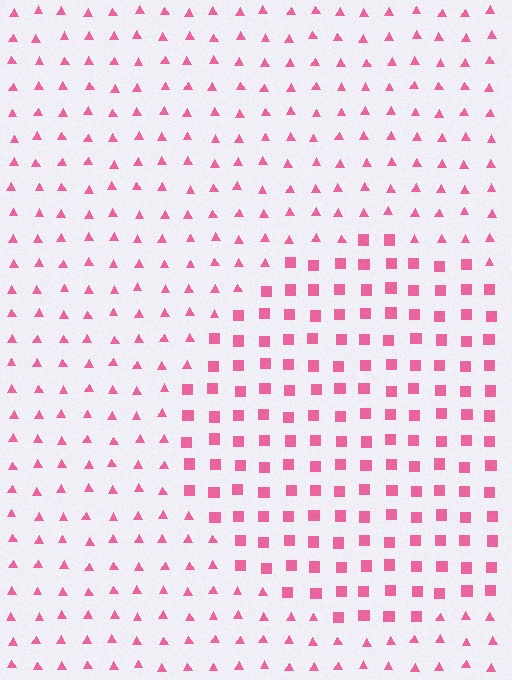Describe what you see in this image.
The image is filled with small pink elements arranged in a uniform grid. A circle-shaped region contains squares, while the surrounding area contains triangles. The boundary is defined purely by the change in element shape.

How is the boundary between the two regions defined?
The boundary is defined by a change in element shape: squares inside vs. triangles outside. All elements share the same color and spacing.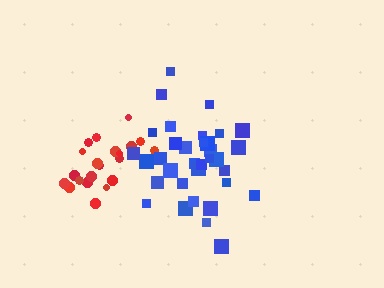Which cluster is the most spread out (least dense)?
Blue.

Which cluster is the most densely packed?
Red.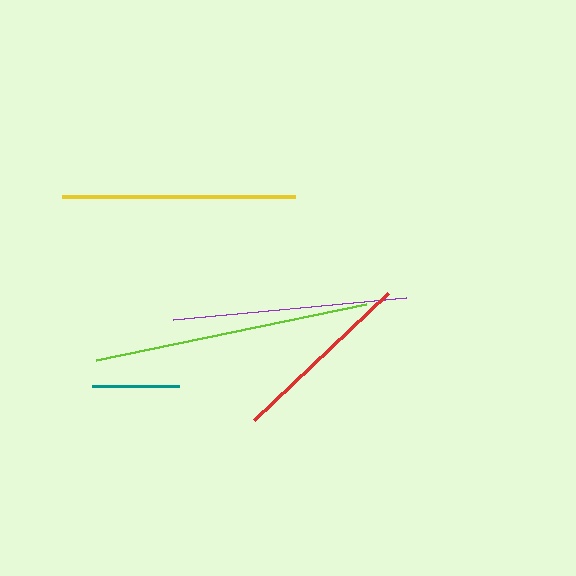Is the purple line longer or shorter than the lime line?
The lime line is longer than the purple line.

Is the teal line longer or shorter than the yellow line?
The yellow line is longer than the teal line.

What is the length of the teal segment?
The teal segment is approximately 87 pixels long.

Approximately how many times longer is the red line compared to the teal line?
The red line is approximately 2.1 times the length of the teal line.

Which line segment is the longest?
The lime line is the longest at approximately 275 pixels.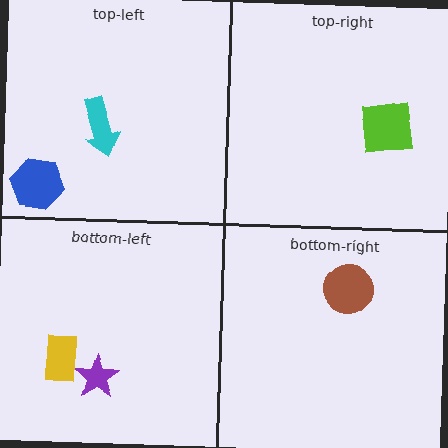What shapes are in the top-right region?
The lime square.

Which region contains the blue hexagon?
The top-left region.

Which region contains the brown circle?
The bottom-right region.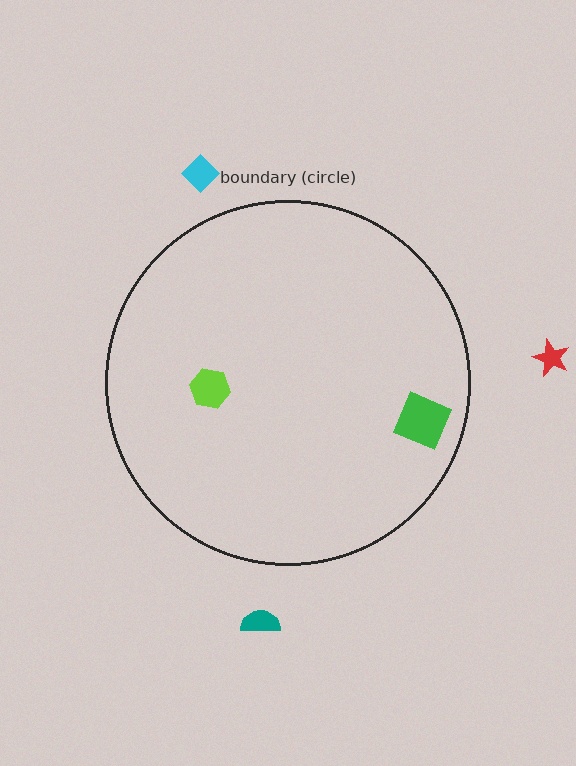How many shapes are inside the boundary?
2 inside, 3 outside.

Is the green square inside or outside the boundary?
Inside.